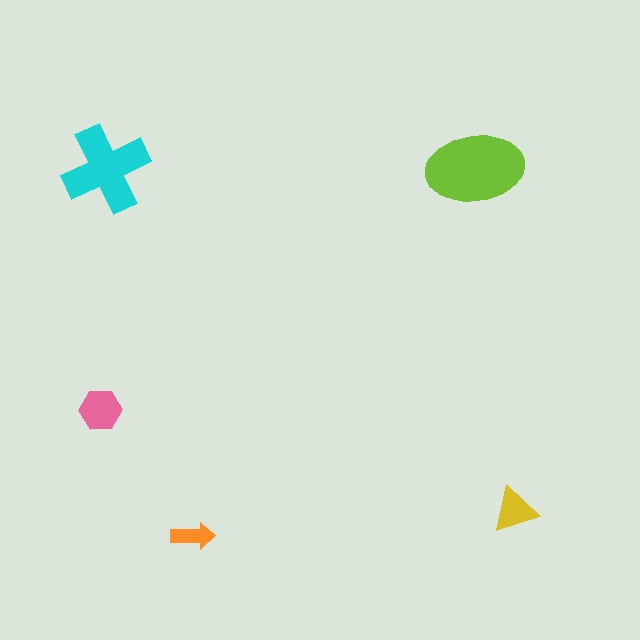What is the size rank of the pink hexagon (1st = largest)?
3rd.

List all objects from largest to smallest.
The lime ellipse, the cyan cross, the pink hexagon, the yellow triangle, the orange arrow.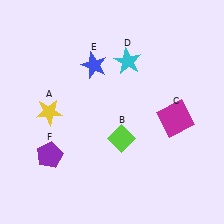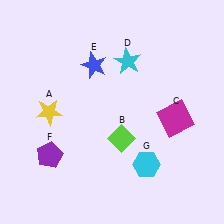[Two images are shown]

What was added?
A cyan hexagon (G) was added in Image 2.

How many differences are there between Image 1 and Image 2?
There is 1 difference between the two images.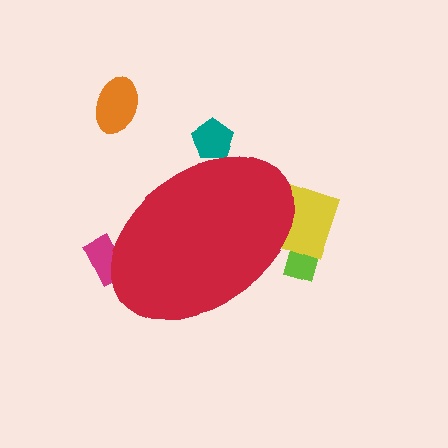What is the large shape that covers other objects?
A red ellipse.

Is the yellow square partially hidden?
Yes, the yellow square is partially hidden behind the red ellipse.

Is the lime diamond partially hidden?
Yes, the lime diamond is partially hidden behind the red ellipse.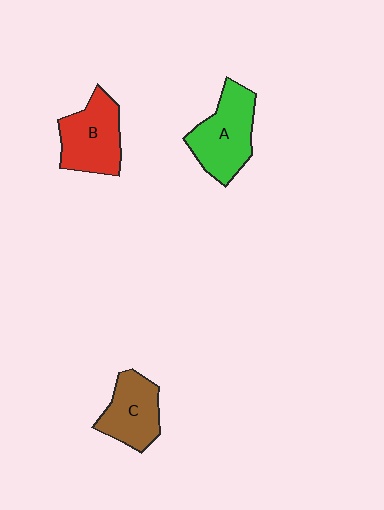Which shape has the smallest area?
Shape C (brown).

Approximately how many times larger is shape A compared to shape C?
Approximately 1.3 times.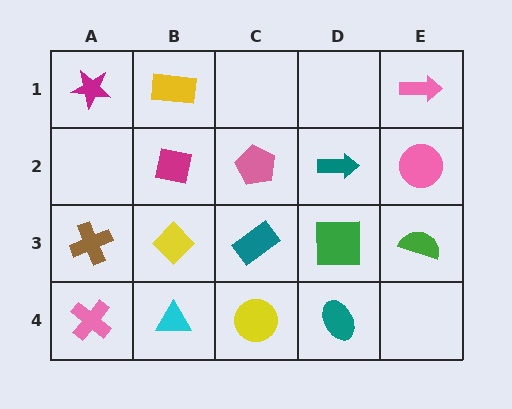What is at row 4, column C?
A yellow circle.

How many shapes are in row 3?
5 shapes.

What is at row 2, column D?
A teal arrow.